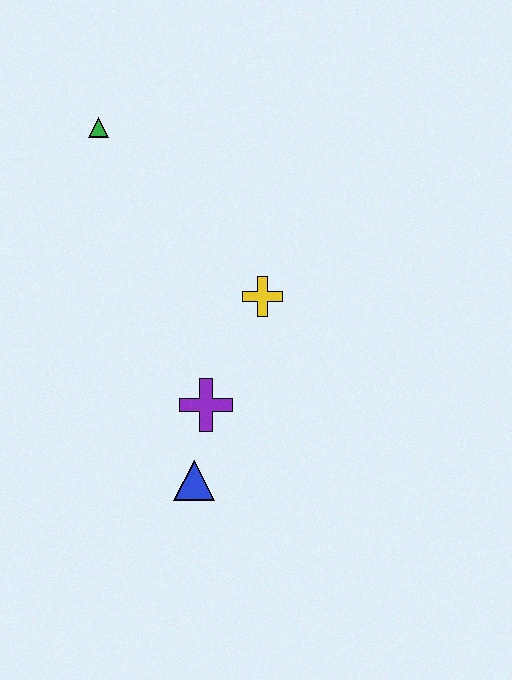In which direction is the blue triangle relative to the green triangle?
The blue triangle is below the green triangle.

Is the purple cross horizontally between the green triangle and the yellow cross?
Yes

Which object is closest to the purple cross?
The blue triangle is closest to the purple cross.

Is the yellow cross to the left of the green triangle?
No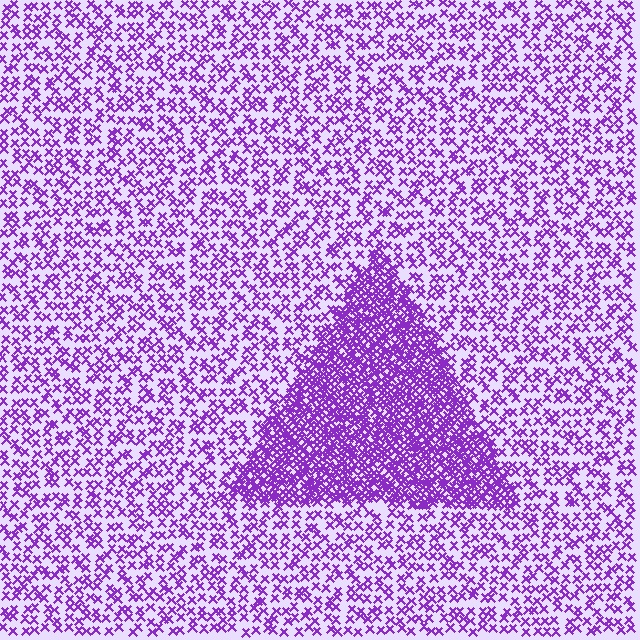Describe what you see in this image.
The image contains small purple elements arranged at two different densities. A triangle-shaped region is visible where the elements are more densely packed than the surrounding area.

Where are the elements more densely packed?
The elements are more densely packed inside the triangle boundary.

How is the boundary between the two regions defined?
The boundary is defined by a change in element density (approximately 2.6x ratio). All elements are the same color, size, and shape.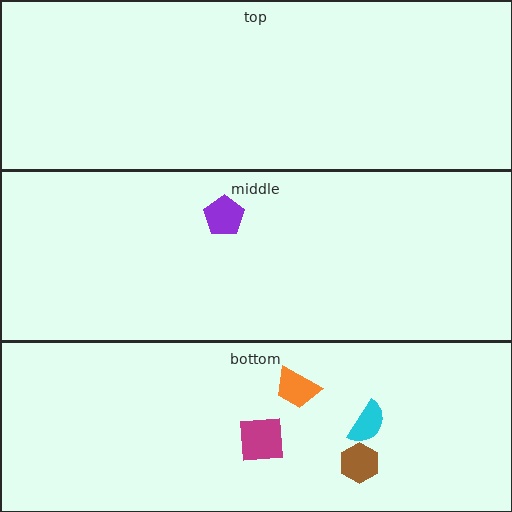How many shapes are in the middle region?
1.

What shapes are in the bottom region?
The orange trapezoid, the magenta square, the brown hexagon, the cyan semicircle.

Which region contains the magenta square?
The bottom region.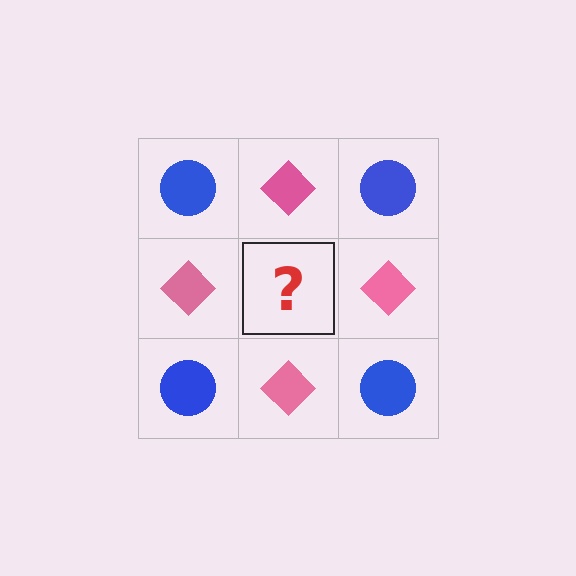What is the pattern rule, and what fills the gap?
The rule is that it alternates blue circle and pink diamond in a checkerboard pattern. The gap should be filled with a blue circle.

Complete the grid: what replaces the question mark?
The question mark should be replaced with a blue circle.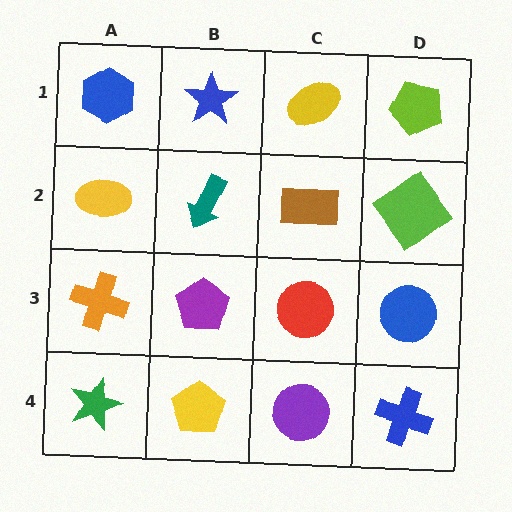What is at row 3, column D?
A blue circle.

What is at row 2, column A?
A yellow ellipse.